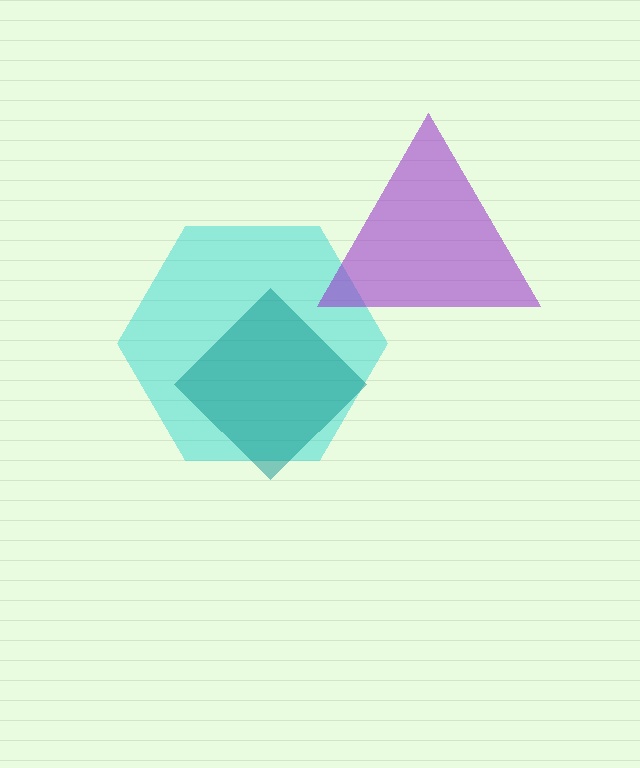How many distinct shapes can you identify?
There are 3 distinct shapes: a cyan hexagon, a purple triangle, a teal diamond.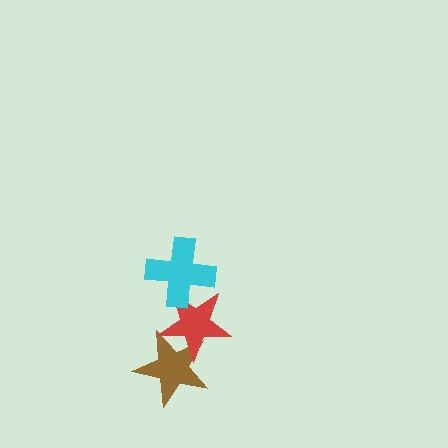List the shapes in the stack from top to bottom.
From top to bottom: the cyan cross, the red star, the brown star.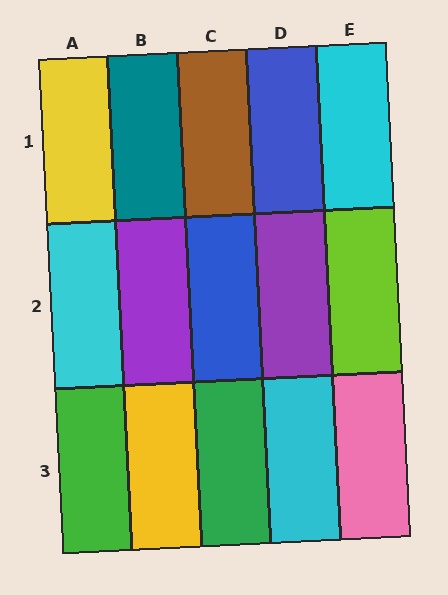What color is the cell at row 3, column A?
Green.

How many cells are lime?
1 cell is lime.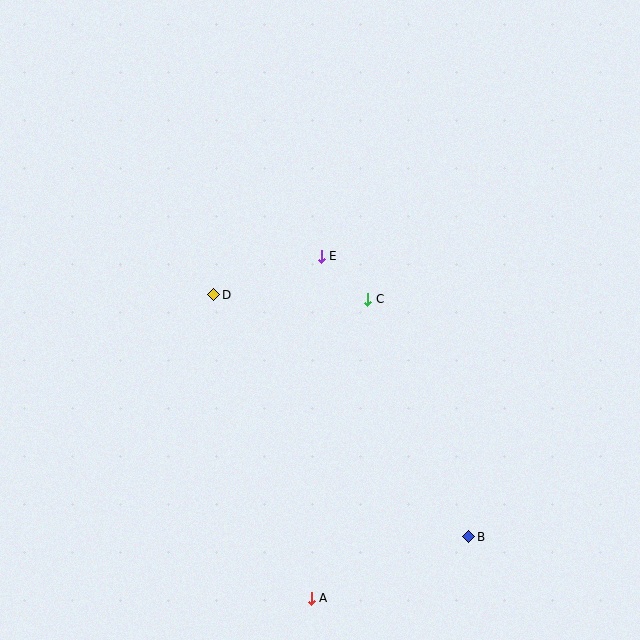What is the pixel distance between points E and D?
The distance between E and D is 114 pixels.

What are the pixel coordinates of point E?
Point E is at (321, 256).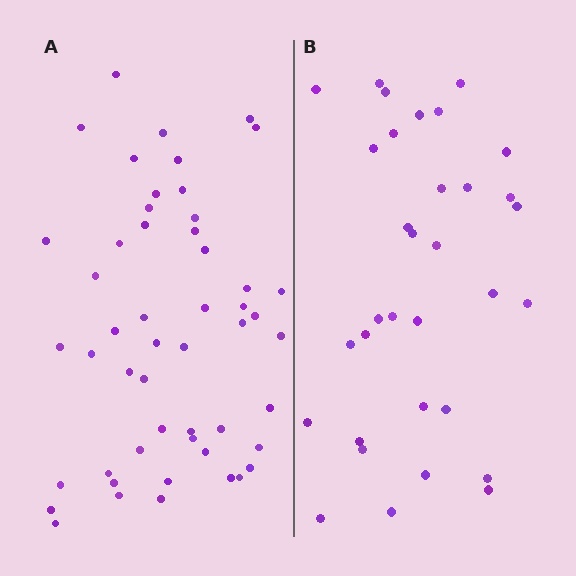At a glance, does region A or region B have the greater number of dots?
Region A (the left region) has more dots.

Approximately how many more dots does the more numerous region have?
Region A has approximately 20 more dots than region B.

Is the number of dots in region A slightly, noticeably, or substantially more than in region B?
Region A has substantially more. The ratio is roughly 1.5 to 1.